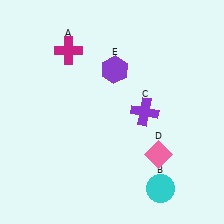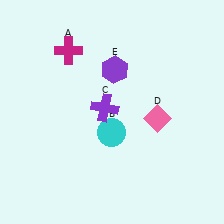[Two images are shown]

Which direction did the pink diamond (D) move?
The pink diamond (D) moved up.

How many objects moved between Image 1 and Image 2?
3 objects moved between the two images.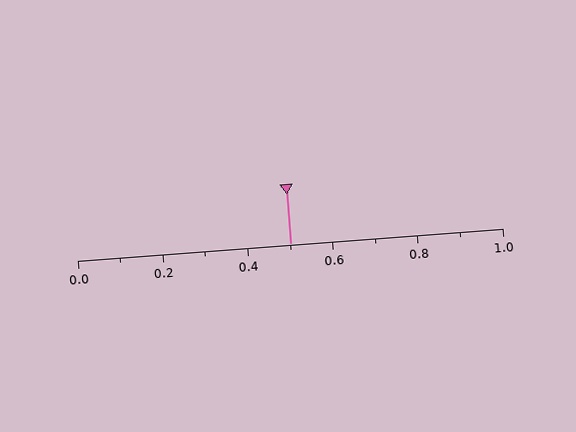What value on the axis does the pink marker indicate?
The marker indicates approximately 0.5.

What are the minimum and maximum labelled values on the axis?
The axis runs from 0.0 to 1.0.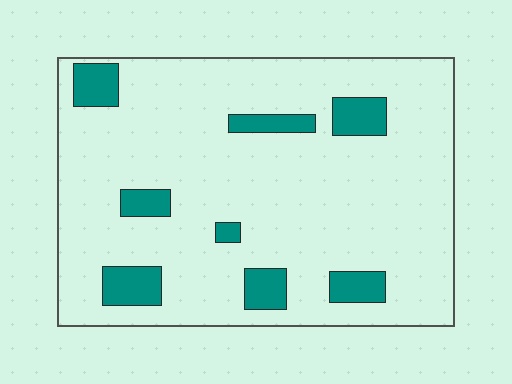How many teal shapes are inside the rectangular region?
8.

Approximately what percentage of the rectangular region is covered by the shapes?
Approximately 15%.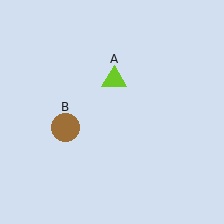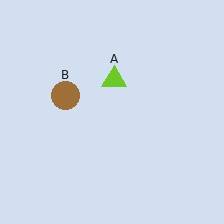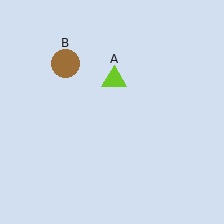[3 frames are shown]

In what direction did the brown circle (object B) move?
The brown circle (object B) moved up.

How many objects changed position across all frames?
1 object changed position: brown circle (object B).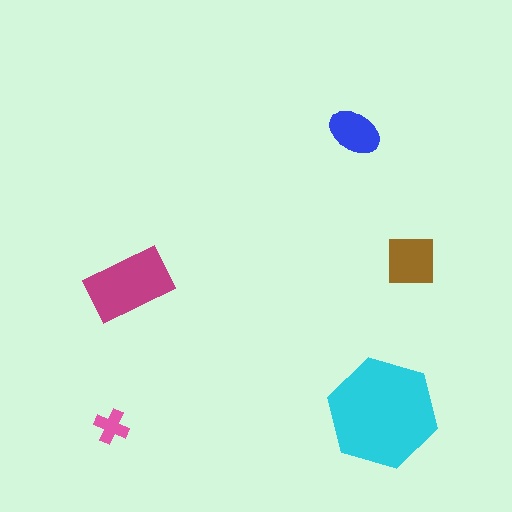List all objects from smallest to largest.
The pink cross, the blue ellipse, the brown square, the magenta rectangle, the cyan hexagon.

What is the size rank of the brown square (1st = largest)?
3rd.